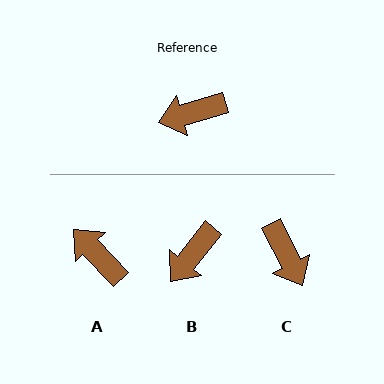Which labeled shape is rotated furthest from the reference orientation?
C, about 101 degrees away.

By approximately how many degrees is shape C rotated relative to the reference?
Approximately 101 degrees counter-clockwise.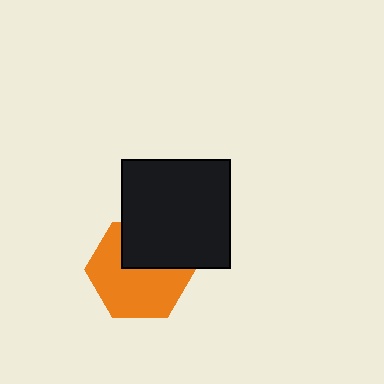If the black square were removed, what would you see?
You would see the complete orange hexagon.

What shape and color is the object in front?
The object in front is a black square.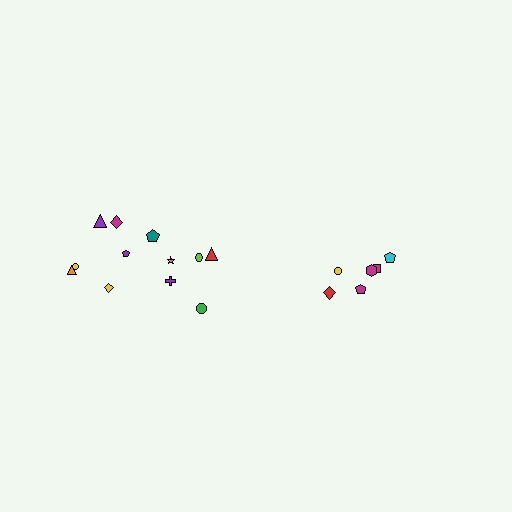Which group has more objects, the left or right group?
The left group.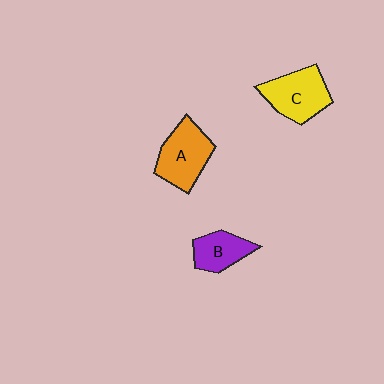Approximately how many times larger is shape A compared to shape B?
Approximately 1.4 times.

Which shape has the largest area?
Shape C (yellow).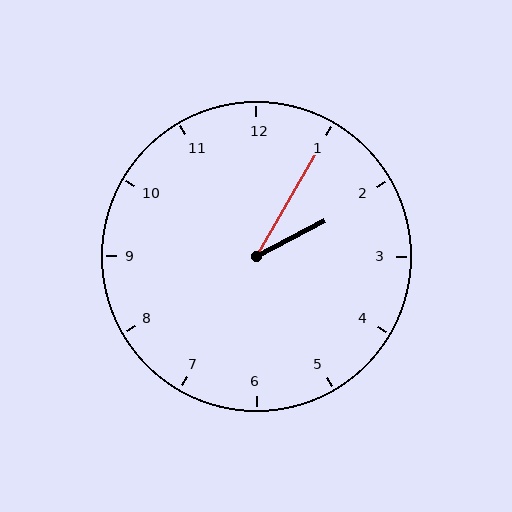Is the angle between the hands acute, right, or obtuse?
It is acute.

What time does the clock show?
2:05.